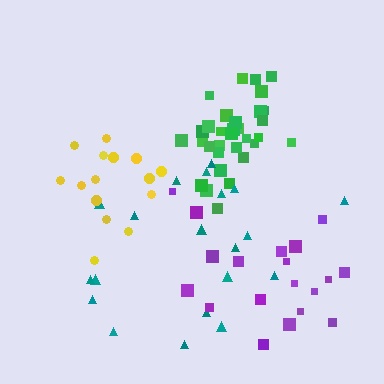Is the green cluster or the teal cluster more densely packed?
Green.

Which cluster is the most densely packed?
Green.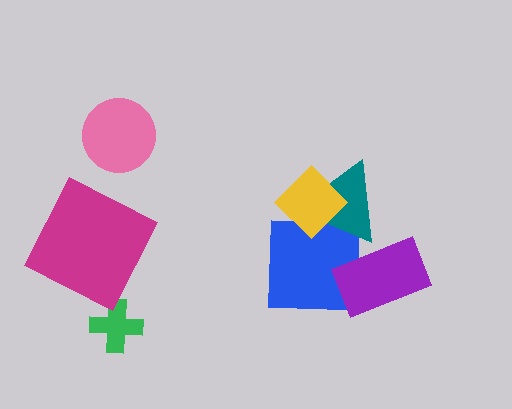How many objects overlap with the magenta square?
0 objects overlap with the magenta square.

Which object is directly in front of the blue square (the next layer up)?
The teal triangle is directly in front of the blue square.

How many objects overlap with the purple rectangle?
1 object overlaps with the purple rectangle.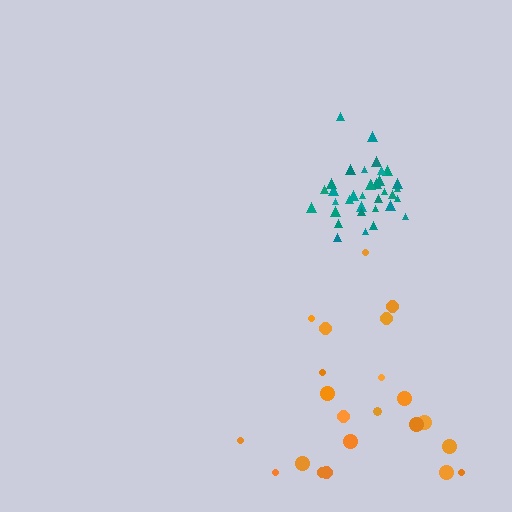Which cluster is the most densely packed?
Teal.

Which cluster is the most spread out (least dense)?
Orange.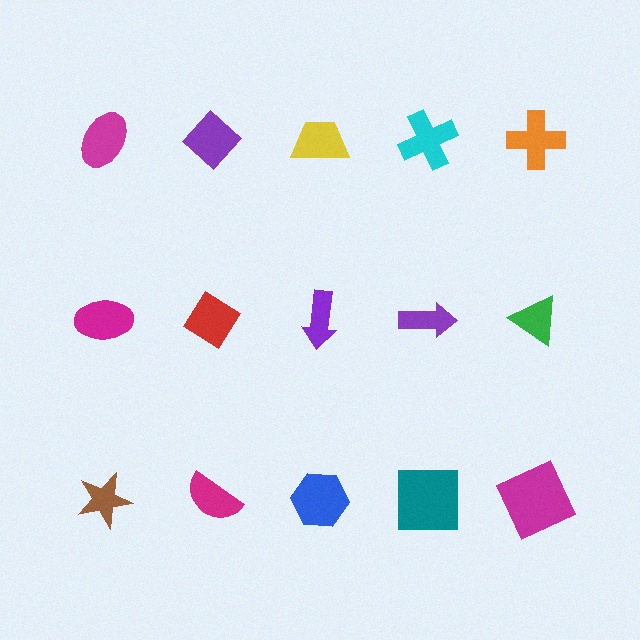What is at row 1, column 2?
A purple diamond.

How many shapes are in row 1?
5 shapes.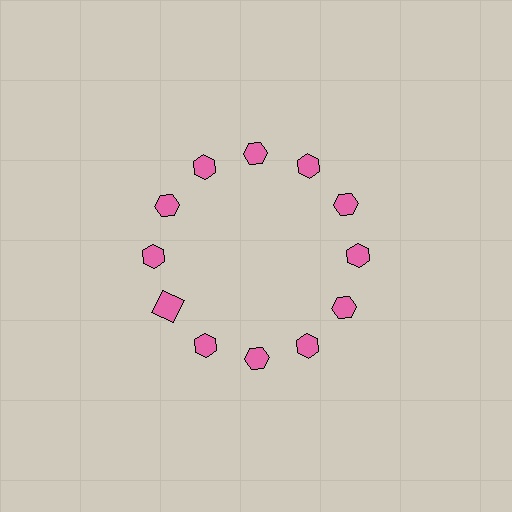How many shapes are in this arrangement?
There are 12 shapes arranged in a ring pattern.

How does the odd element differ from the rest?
It has a different shape: square instead of hexagon.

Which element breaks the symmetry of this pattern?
The pink square at roughly the 8 o'clock position breaks the symmetry. All other shapes are pink hexagons.